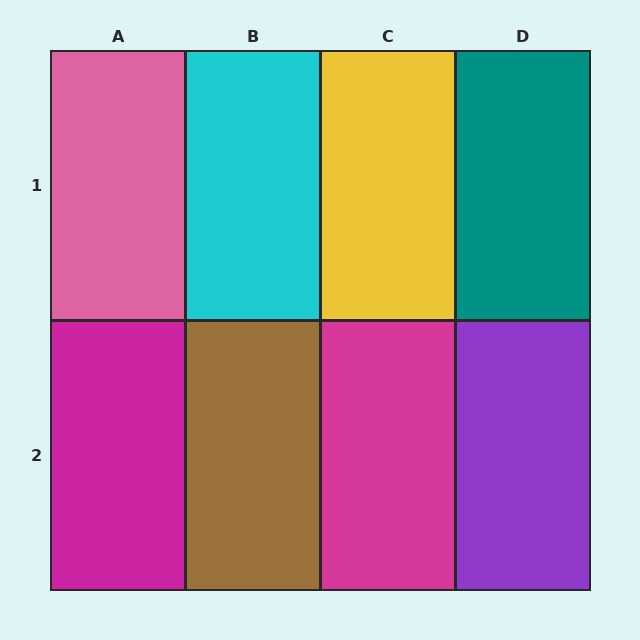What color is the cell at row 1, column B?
Cyan.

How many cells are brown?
1 cell is brown.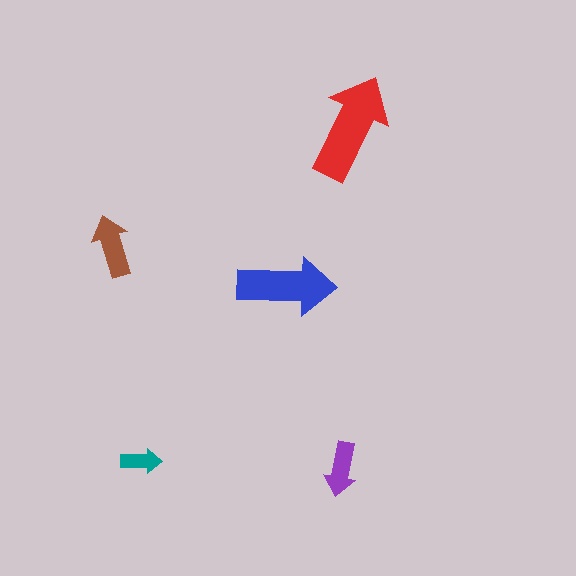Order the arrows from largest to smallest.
the red one, the blue one, the brown one, the purple one, the teal one.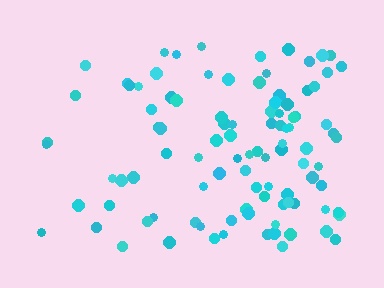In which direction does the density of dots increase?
From left to right, with the right side densest.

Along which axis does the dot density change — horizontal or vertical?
Horizontal.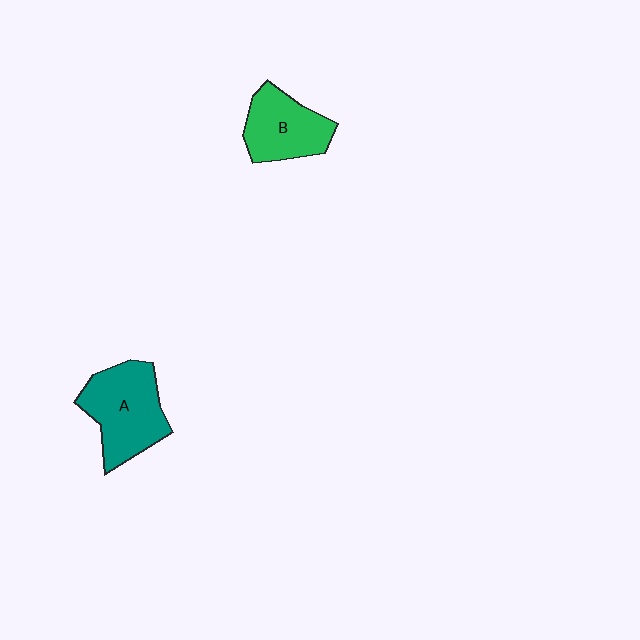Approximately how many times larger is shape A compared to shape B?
Approximately 1.3 times.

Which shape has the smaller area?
Shape B (green).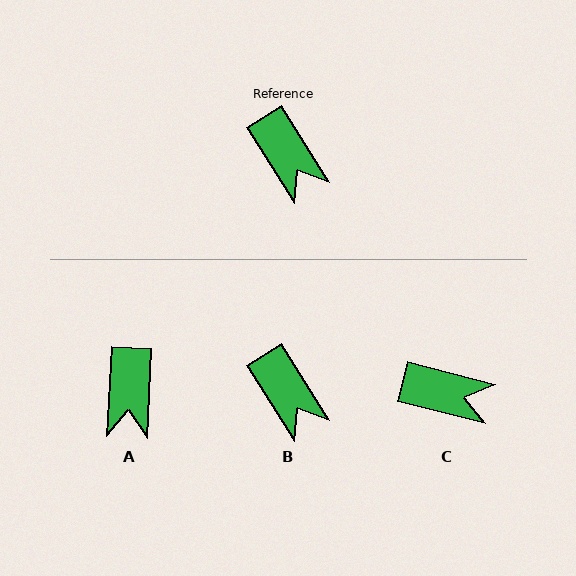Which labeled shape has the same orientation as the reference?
B.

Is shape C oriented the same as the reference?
No, it is off by about 44 degrees.